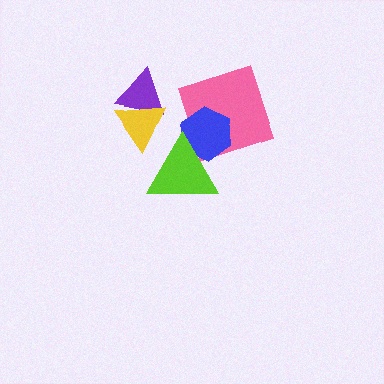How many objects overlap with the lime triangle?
1 object overlaps with the lime triangle.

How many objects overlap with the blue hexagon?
2 objects overlap with the blue hexagon.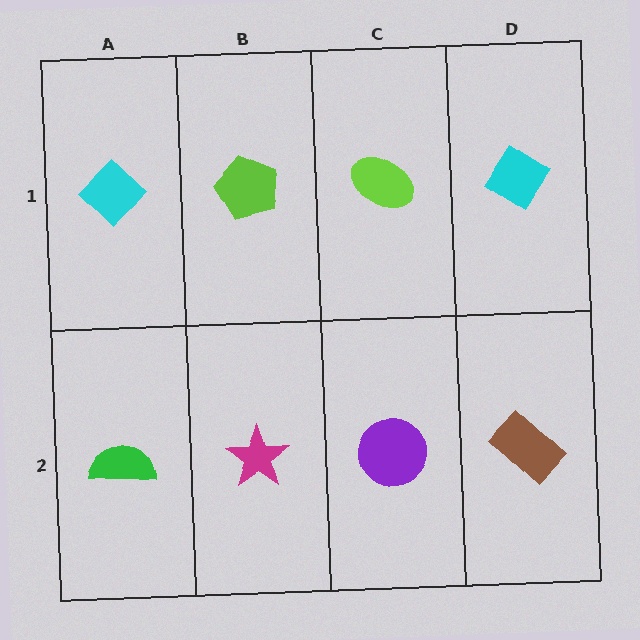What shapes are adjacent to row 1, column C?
A purple circle (row 2, column C), a lime pentagon (row 1, column B), a cyan diamond (row 1, column D).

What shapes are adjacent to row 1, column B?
A magenta star (row 2, column B), a cyan diamond (row 1, column A), a lime ellipse (row 1, column C).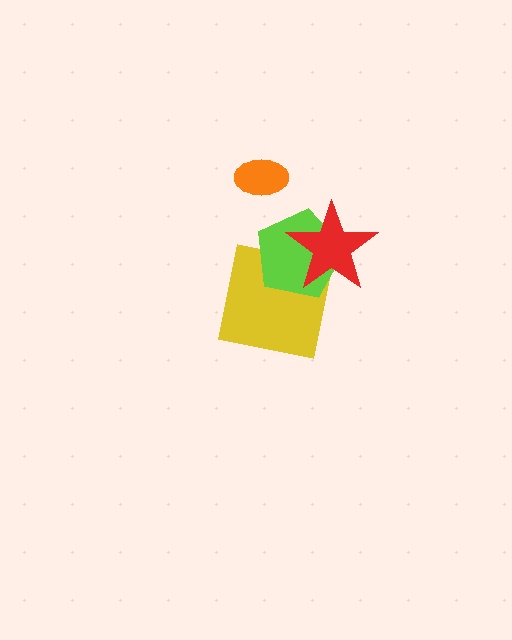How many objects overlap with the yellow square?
2 objects overlap with the yellow square.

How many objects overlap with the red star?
2 objects overlap with the red star.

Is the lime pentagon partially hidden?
Yes, it is partially covered by another shape.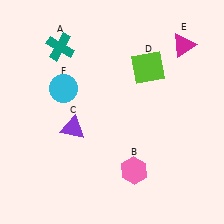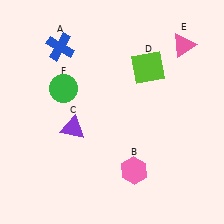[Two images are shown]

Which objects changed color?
A changed from teal to blue. E changed from magenta to pink. F changed from cyan to green.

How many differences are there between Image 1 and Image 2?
There are 3 differences between the two images.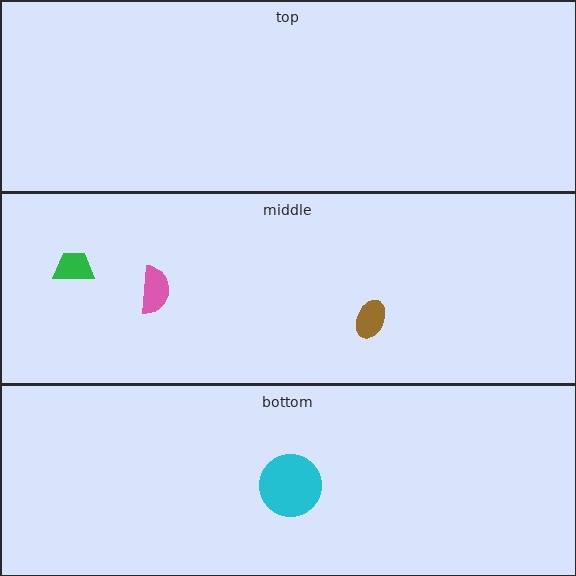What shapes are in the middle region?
The green trapezoid, the brown ellipse, the pink semicircle.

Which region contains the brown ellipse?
The middle region.